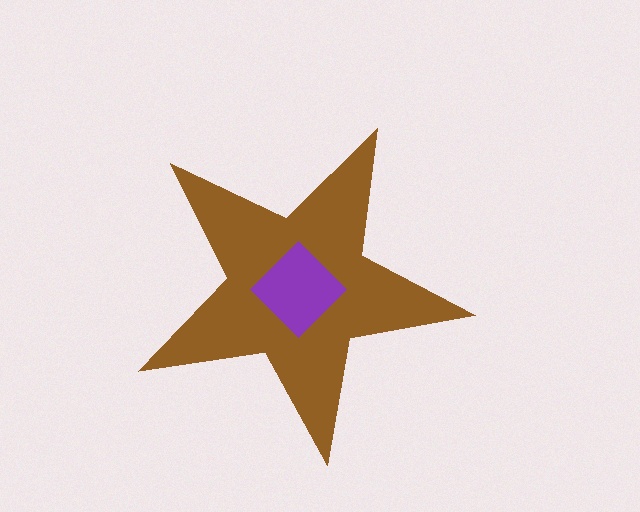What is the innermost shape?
The purple diamond.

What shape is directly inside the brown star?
The purple diamond.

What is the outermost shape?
The brown star.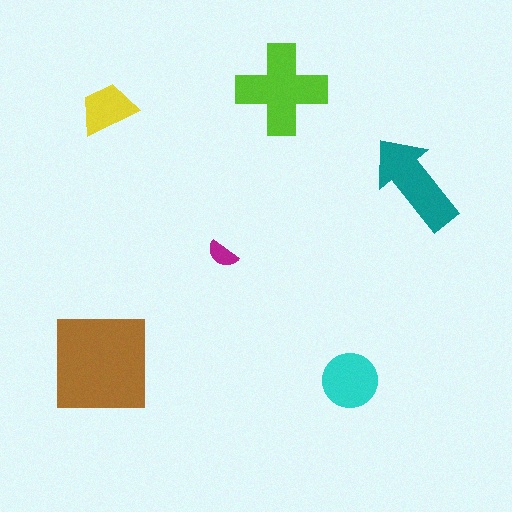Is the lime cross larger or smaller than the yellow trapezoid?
Larger.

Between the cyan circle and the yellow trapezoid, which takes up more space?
The cyan circle.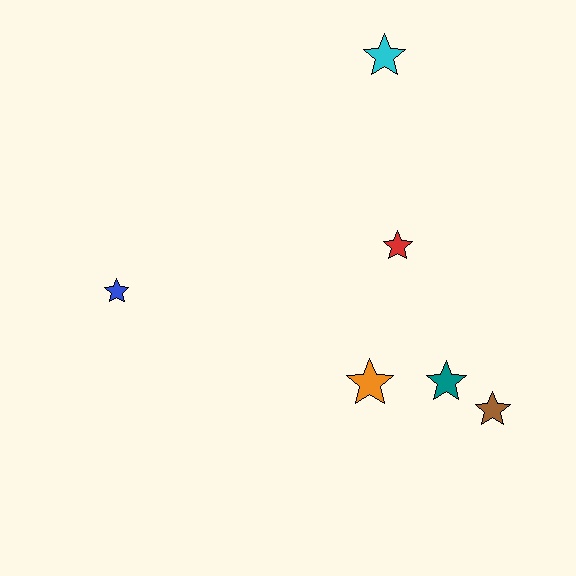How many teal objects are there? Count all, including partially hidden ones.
There is 1 teal object.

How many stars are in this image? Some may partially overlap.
There are 6 stars.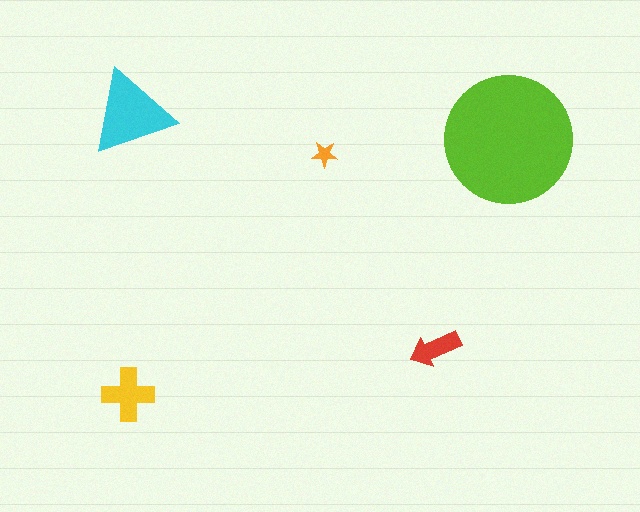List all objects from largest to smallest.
The lime circle, the cyan triangle, the yellow cross, the red arrow, the orange star.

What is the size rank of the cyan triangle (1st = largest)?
2nd.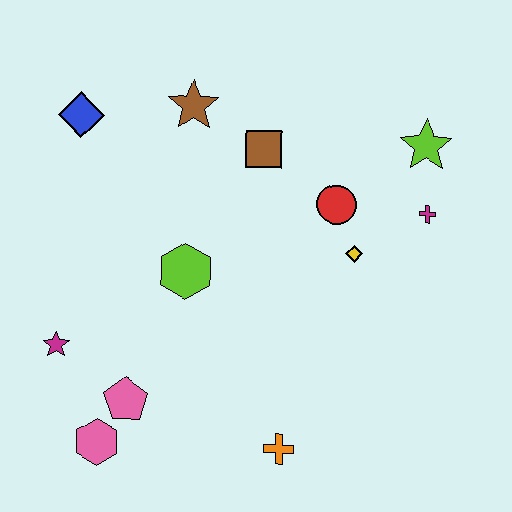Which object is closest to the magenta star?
The pink pentagon is closest to the magenta star.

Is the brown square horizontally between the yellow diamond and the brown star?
Yes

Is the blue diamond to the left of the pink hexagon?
Yes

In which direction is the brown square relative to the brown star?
The brown square is to the right of the brown star.